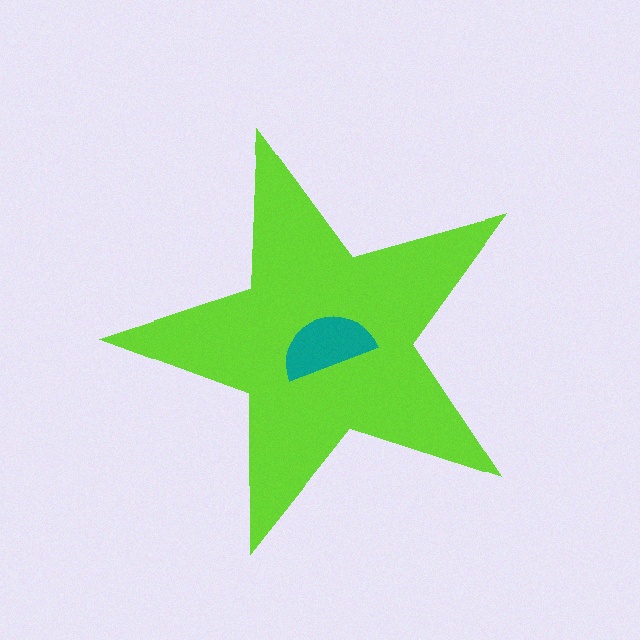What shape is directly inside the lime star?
The teal semicircle.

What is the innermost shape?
The teal semicircle.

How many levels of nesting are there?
2.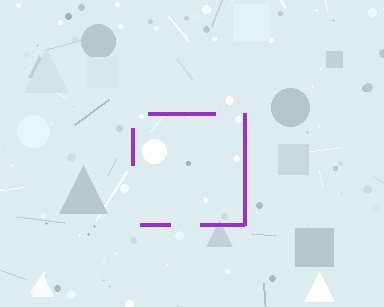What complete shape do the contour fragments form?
The contour fragments form a square.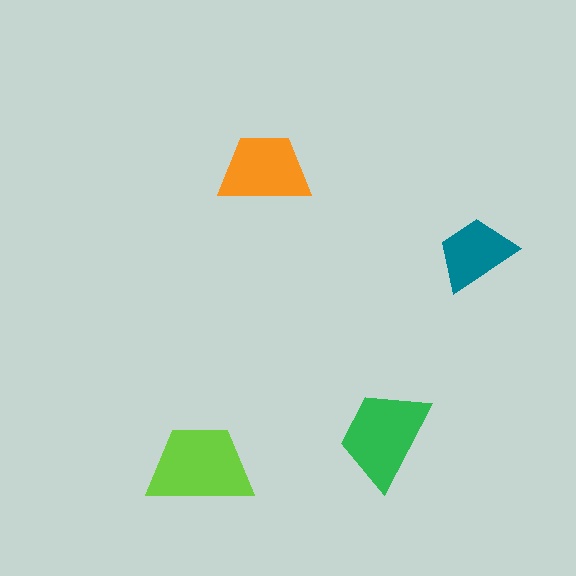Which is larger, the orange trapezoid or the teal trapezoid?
The orange one.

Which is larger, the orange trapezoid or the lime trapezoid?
The lime one.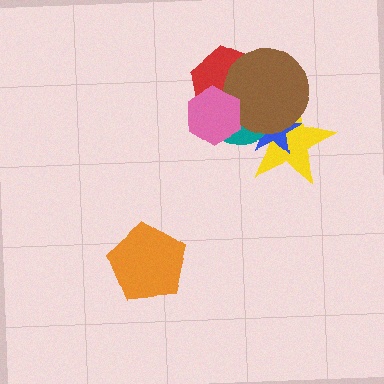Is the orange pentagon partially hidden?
No, no other shape covers it.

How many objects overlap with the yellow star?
3 objects overlap with the yellow star.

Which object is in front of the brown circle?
The pink hexagon is in front of the brown circle.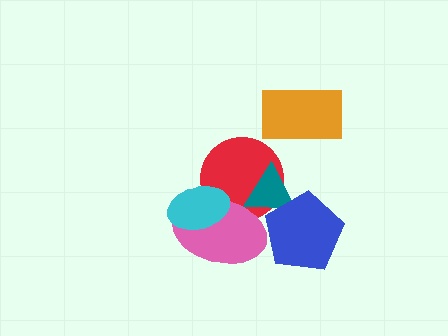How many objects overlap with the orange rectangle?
0 objects overlap with the orange rectangle.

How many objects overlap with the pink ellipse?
3 objects overlap with the pink ellipse.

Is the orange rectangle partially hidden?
No, no other shape covers it.